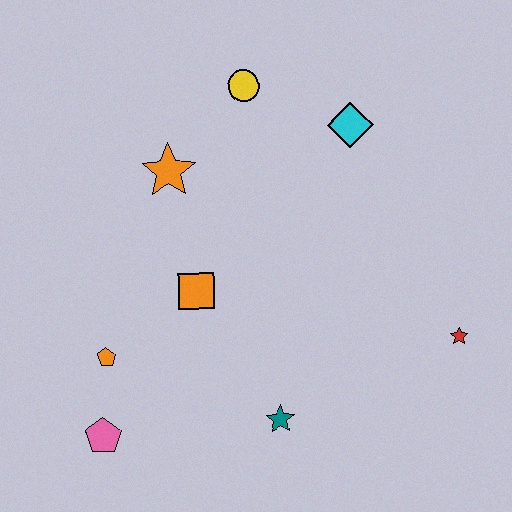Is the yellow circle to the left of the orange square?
No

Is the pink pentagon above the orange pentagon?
No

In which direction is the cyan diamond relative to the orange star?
The cyan diamond is to the right of the orange star.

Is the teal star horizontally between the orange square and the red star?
Yes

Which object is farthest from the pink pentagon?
The cyan diamond is farthest from the pink pentagon.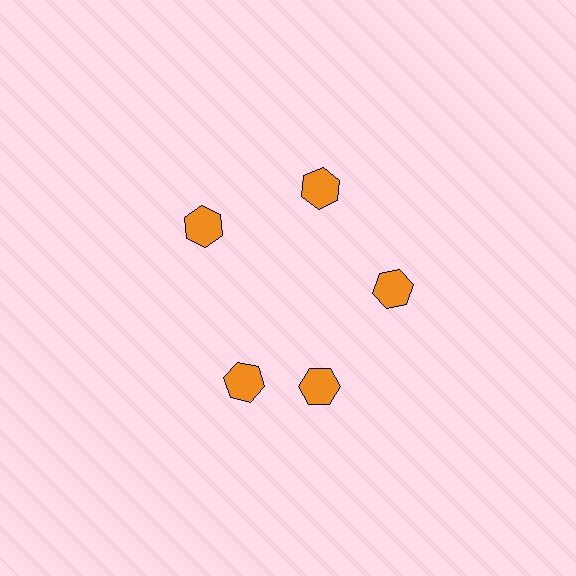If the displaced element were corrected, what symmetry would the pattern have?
It would have 5-fold rotational symmetry — the pattern would map onto itself every 72 degrees.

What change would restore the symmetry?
The symmetry would be restored by rotating it back into even spacing with its neighbors so that all 5 hexagons sit at equal angles and equal distance from the center.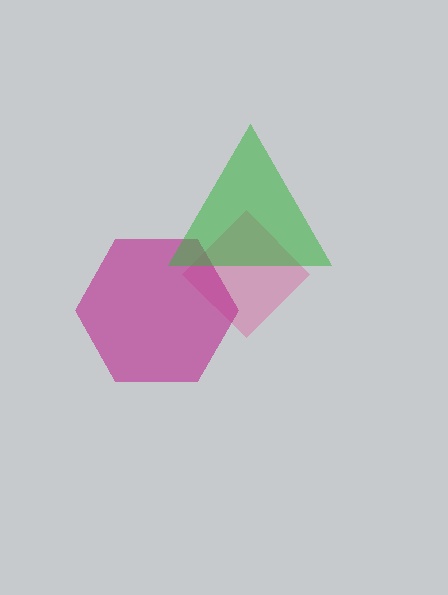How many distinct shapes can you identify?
There are 3 distinct shapes: a pink diamond, a magenta hexagon, a green triangle.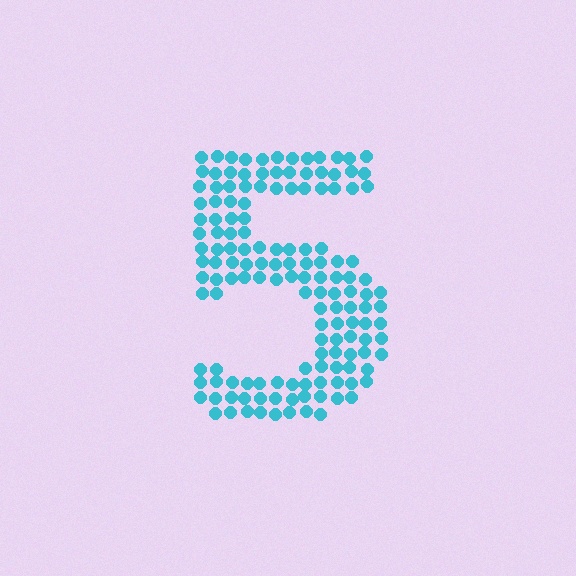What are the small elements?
The small elements are circles.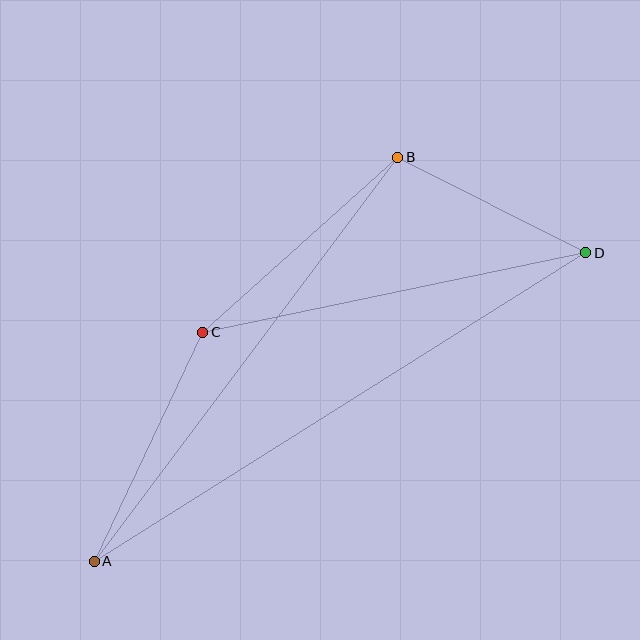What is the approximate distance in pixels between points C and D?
The distance between C and D is approximately 391 pixels.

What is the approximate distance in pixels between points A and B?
The distance between A and B is approximately 505 pixels.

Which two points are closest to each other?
Points B and D are closest to each other.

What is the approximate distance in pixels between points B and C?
The distance between B and C is approximately 262 pixels.